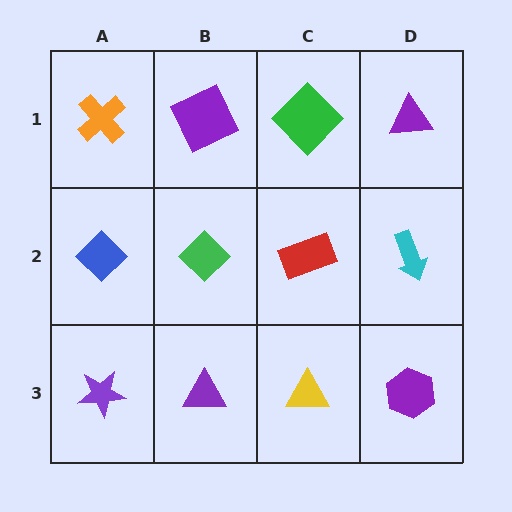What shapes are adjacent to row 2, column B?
A purple square (row 1, column B), a purple triangle (row 3, column B), a blue diamond (row 2, column A), a red rectangle (row 2, column C).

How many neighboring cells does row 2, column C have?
4.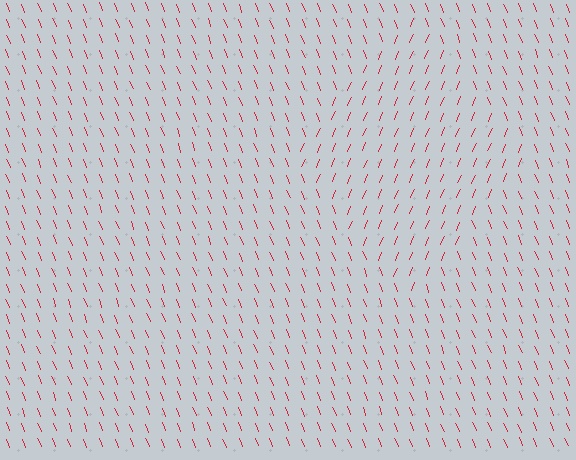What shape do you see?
I see a diamond.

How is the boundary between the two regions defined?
The boundary is defined purely by a change in line orientation (approximately 45 degrees difference). All lines are the same color and thickness.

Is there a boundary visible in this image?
Yes, there is a texture boundary formed by a change in line orientation.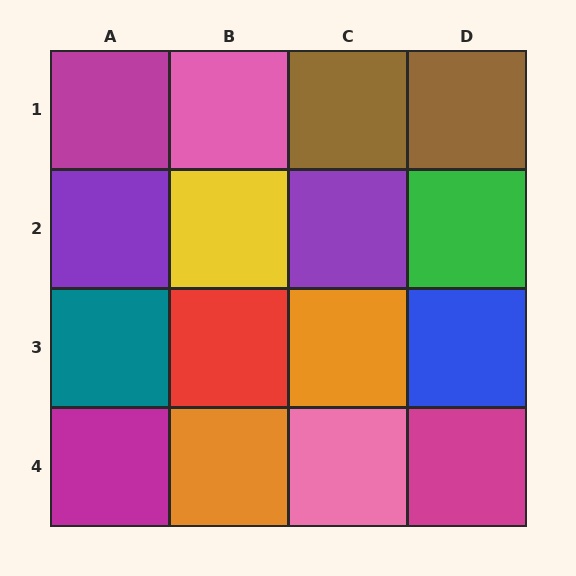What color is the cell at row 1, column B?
Pink.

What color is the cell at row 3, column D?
Blue.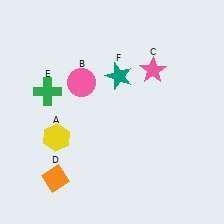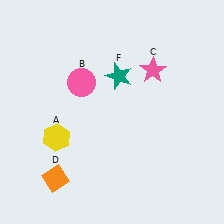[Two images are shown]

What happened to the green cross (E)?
The green cross (E) was removed in Image 2. It was in the top-left area of Image 1.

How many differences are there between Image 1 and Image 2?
There is 1 difference between the two images.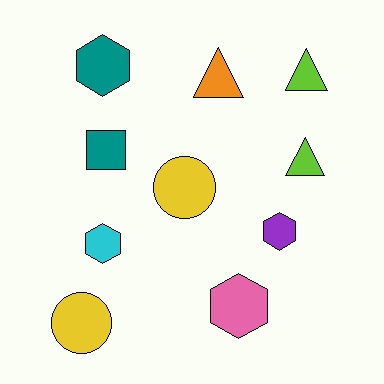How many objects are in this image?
There are 10 objects.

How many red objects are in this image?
There are no red objects.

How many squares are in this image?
There is 1 square.